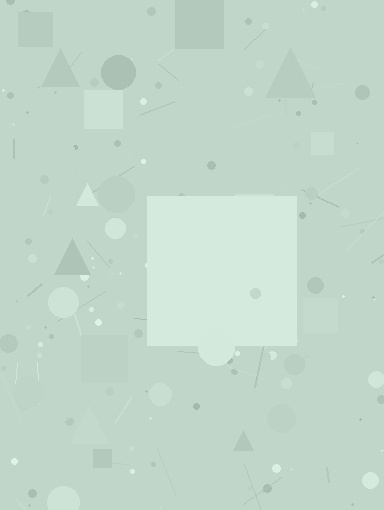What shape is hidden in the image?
A square is hidden in the image.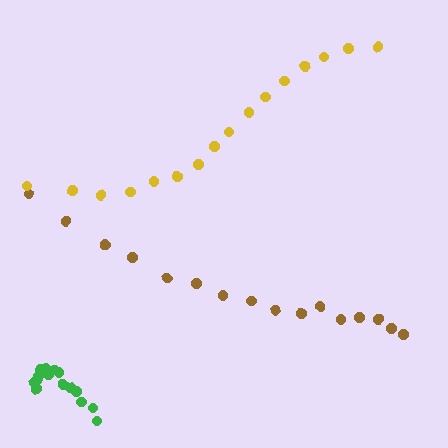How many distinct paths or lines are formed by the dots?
There are 3 distinct paths.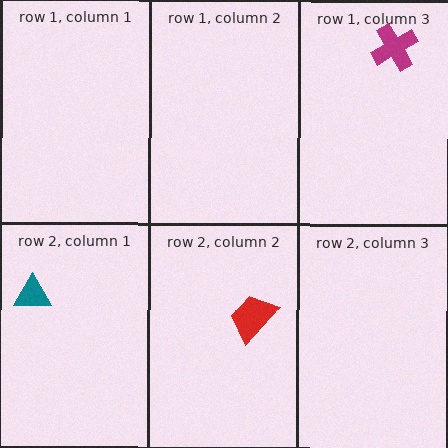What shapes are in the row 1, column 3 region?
The magenta cross.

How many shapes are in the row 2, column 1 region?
1.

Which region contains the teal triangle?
The row 2, column 1 region.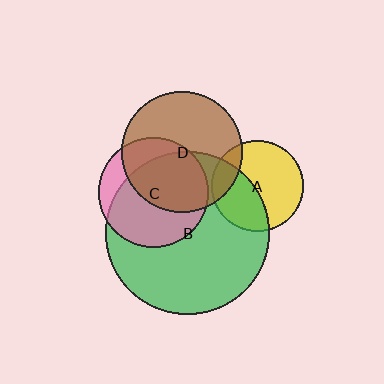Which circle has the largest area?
Circle B (green).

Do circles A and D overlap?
Yes.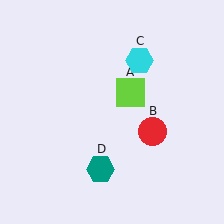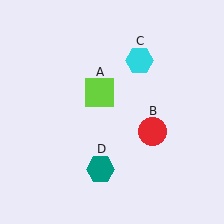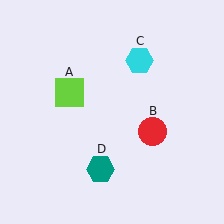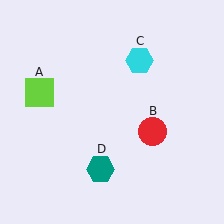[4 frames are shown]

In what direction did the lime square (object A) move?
The lime square (object A) moved left.